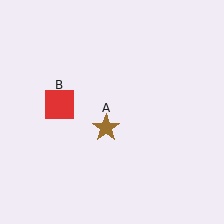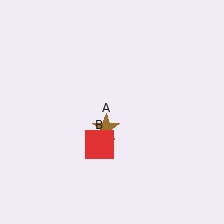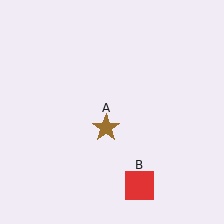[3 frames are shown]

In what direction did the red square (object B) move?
The red square (object B) moved down and to the right.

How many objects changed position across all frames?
1 object changed position: red square (object B).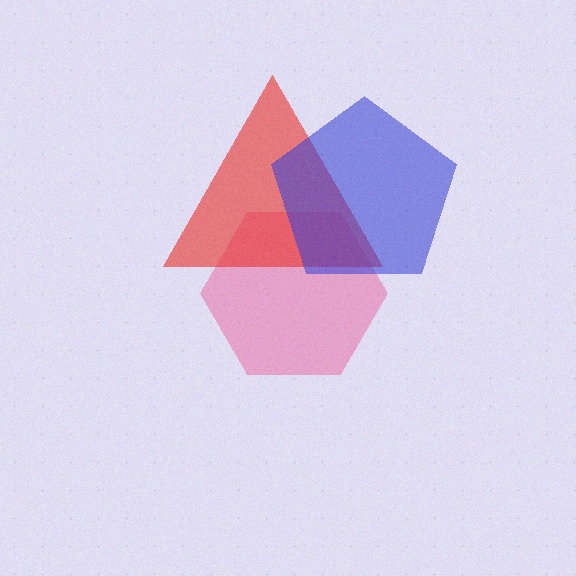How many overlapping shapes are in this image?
There are 3 overlapping shapes in the image.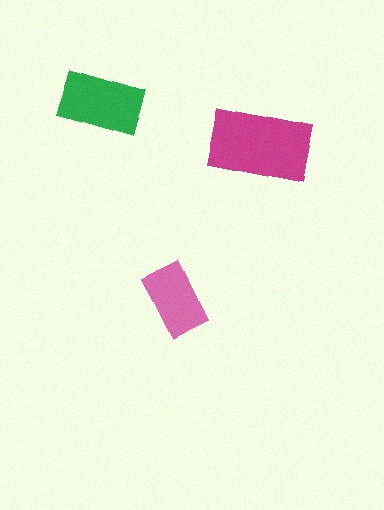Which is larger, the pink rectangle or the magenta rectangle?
The magenta one.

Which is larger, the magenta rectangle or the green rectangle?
The magenta one.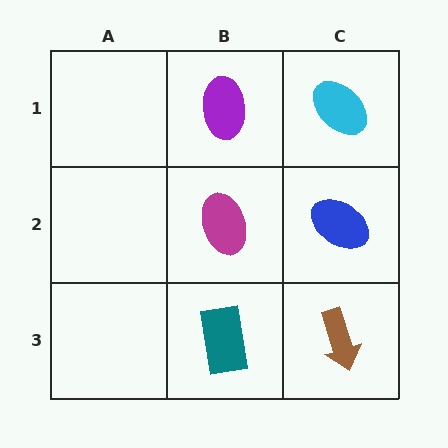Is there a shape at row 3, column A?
No, that cell is empty.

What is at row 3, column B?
A teal rectangle.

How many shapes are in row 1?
2 shapes.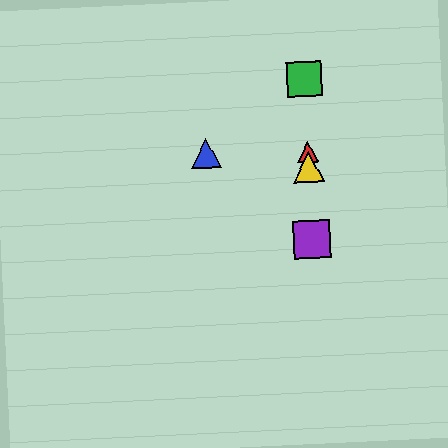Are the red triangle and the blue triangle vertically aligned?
No, the red triangle is at x≈308 and the blue triangle is at x≈206.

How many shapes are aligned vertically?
4 shapes (the red triangle, the green square, the yellow triangle, the purple square) are aligned vertically.